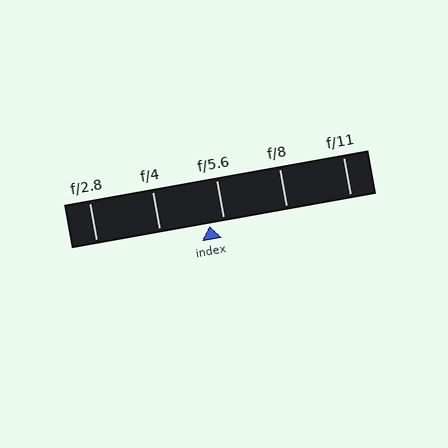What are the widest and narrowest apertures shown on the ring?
The widest aperture shown is f/2.8 and the narrowest is f/11.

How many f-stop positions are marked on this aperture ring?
There are 5 f-stop positions marked.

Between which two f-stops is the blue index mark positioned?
The index mark is between f/4 and f/5.6.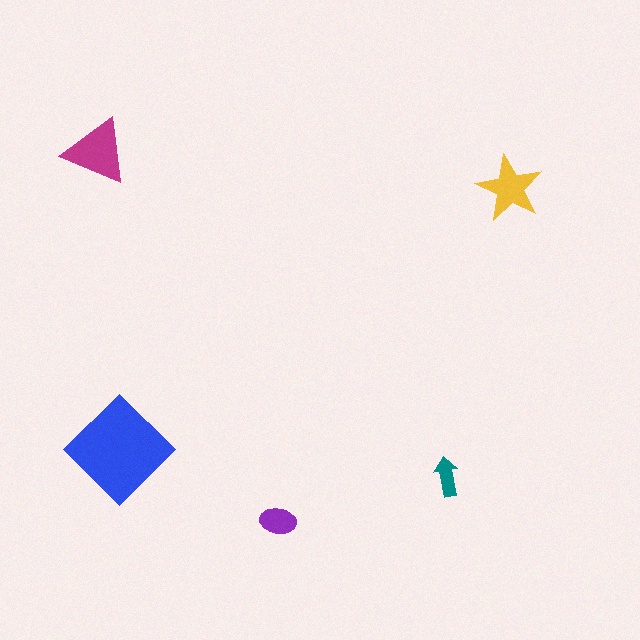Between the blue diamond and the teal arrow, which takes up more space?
The blue diamond.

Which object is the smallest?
The teal arrow.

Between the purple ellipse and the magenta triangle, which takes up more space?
The magenta triangle.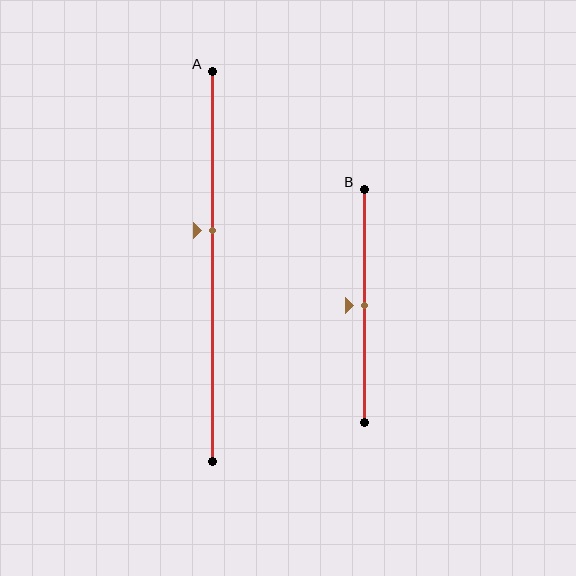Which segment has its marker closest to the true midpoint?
Segment B has its marker closest to the true midpoint.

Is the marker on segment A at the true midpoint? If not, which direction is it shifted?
No, the marker on segment A is shifted upward by about 9% of the segment length.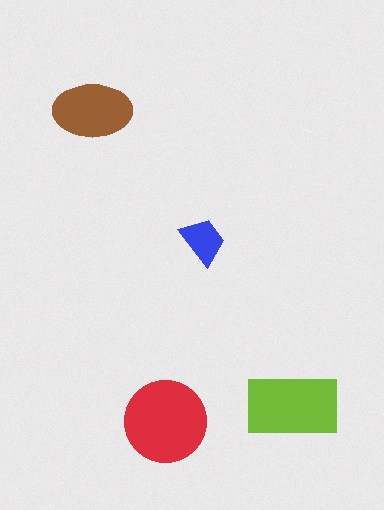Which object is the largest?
The red circle.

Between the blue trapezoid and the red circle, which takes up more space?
The red circle.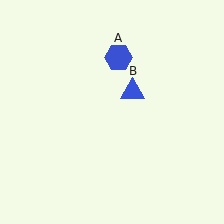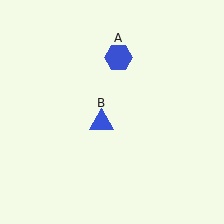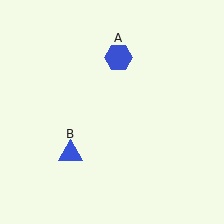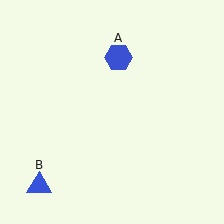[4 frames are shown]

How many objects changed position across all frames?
1 object changed position: blue triangle (object B).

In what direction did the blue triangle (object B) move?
The blue triangle (object B) moved down and to the left.